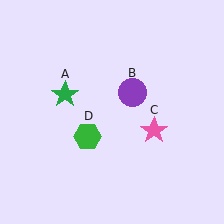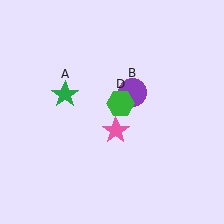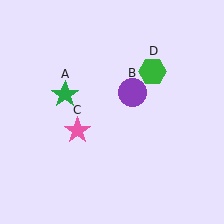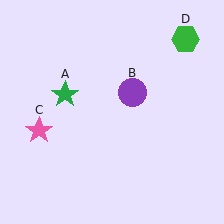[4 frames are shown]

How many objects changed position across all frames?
2 objects changed position: pink star (object C), green hexagon (object D).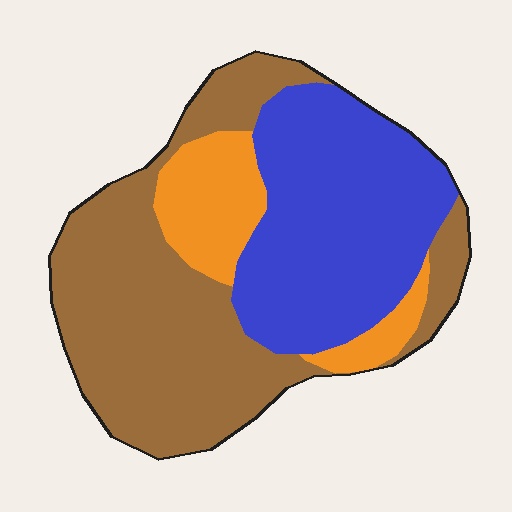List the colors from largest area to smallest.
From largest to smallest: brown, blue, orange.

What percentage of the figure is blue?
Blue covers roughly 40% of the figure.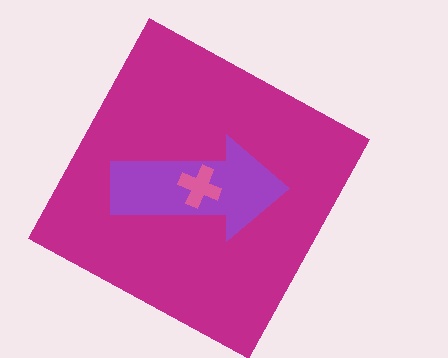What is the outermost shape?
The magenta square.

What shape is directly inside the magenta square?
The purple arrow.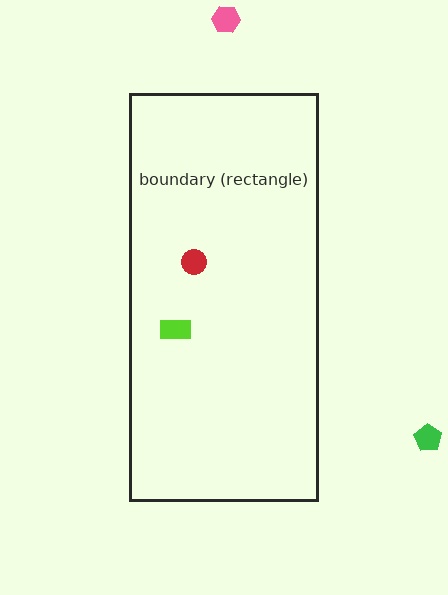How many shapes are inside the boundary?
2 inside, 2 outside.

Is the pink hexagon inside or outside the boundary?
Outside.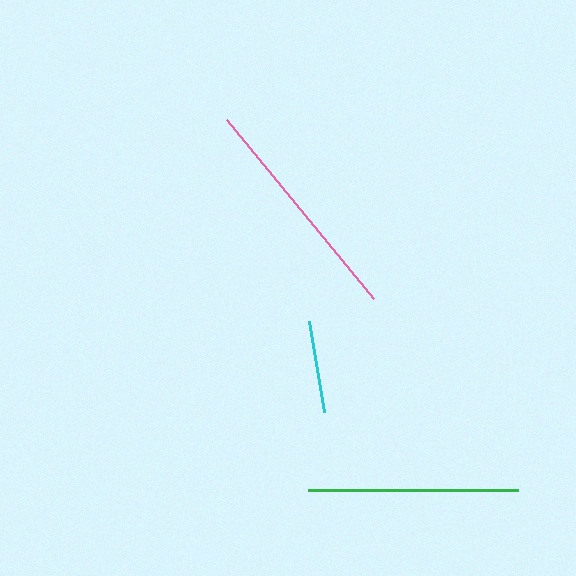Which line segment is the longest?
The pink line is the longest at approximately 232 pixels.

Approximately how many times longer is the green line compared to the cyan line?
The green line is approximately 2.3 times the length of the cyan line.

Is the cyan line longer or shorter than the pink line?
The pink line is longer than the cyan line.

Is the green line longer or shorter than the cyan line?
The green line is longer than the cyan line.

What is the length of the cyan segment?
The cyan segment is approximately 92 pixels long.